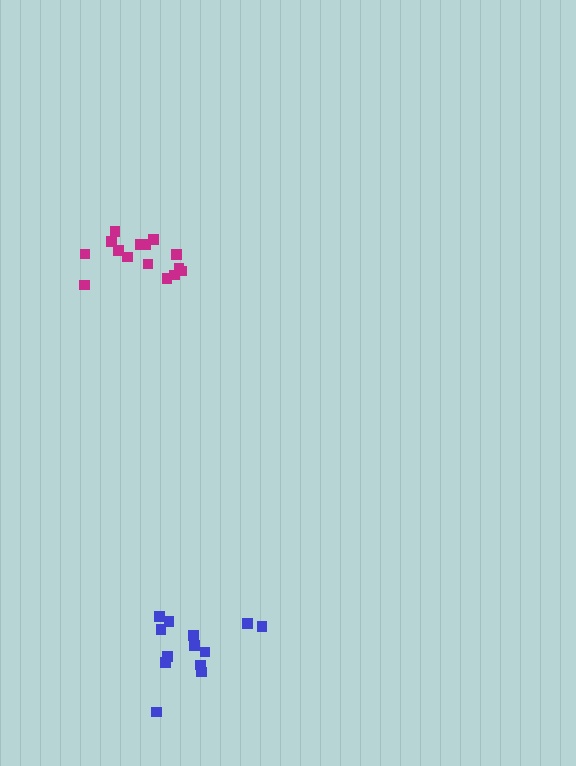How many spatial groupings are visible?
There are 2 spatial groupings.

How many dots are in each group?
Group 1: 15 dots, Group 2: 13 dots (28 total).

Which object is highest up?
The magenta cluster is topmost.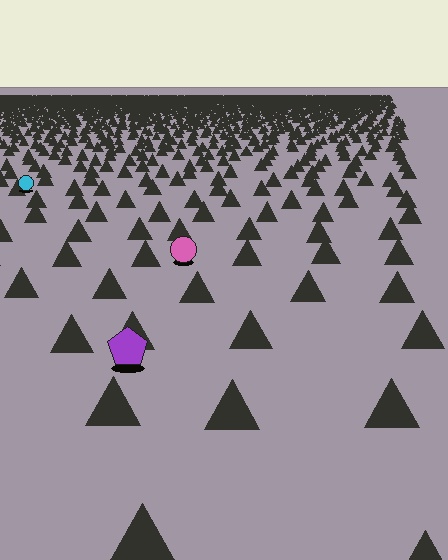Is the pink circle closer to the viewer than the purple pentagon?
No. The purple pentagon is closer — you can tell from the texture gradient: the ground texture is coarser near it.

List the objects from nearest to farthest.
From nearest to farthest: the purple pentagon, the pink circle, the cyan circle.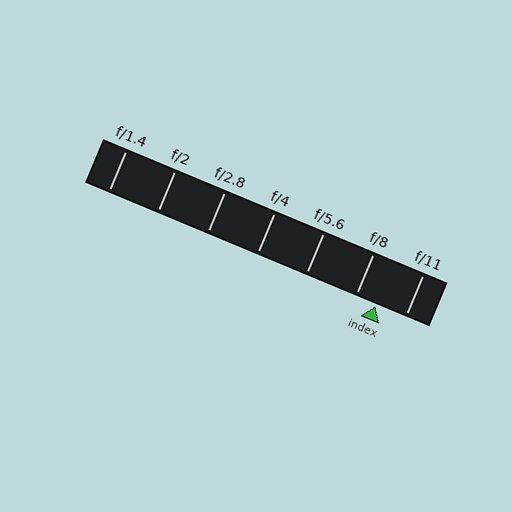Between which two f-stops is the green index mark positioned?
The index mark is between f/8 and f/11.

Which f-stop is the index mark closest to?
The index mark is closest to f/8.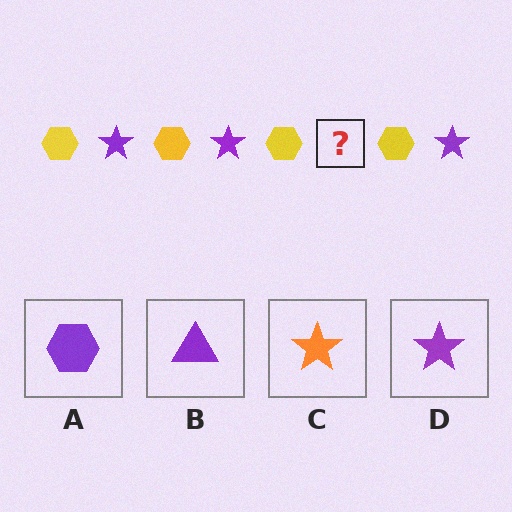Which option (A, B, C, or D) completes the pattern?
D.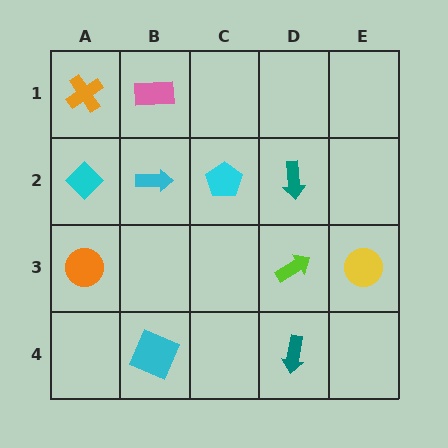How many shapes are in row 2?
4 shapes.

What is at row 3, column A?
An orange circle.